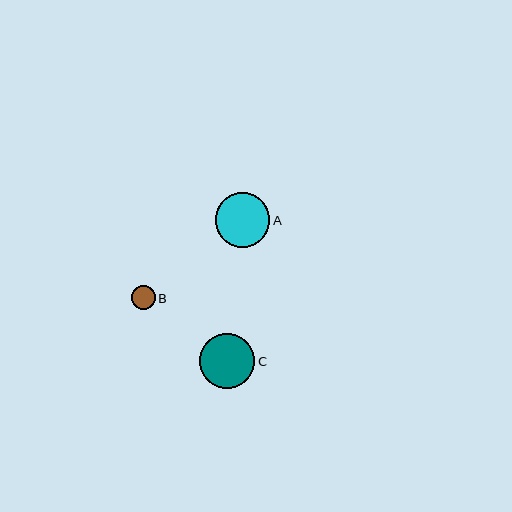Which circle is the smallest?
Circle B is the smallest with a size of approximately 24 pixels.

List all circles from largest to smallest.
From largest to smallest: C, A, B.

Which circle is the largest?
Circle C is the largest with a size of approximately 55 pixels.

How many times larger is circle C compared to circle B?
Circle C is approximately 2.3 times the size of circle B.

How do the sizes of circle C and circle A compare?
Circle C and circle A are approximately the same size.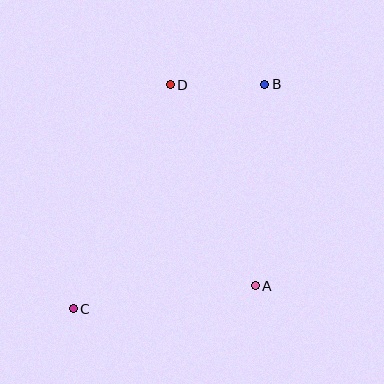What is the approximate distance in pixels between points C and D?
The distance between C and D is approximately 244 pixels.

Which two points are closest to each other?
Points B and D are closest to each other.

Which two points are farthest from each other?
Points B and C are farthest from each other.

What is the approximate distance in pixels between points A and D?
The distance between A and D is approximately 219 pixels.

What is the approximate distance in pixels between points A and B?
The distance between A and B is approximately 202 pixels.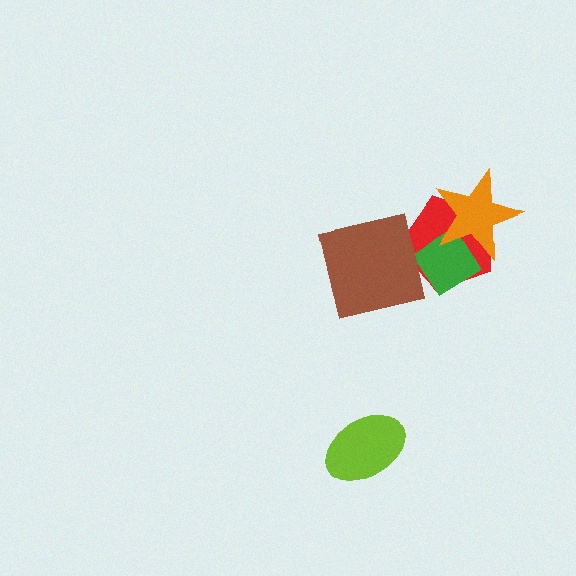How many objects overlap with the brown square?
1 object overlaps with the brown square.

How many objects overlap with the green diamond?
2 objects overlap with the green diamond.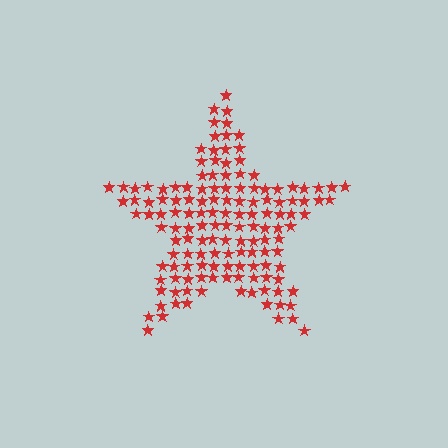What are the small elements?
The small elements are stars.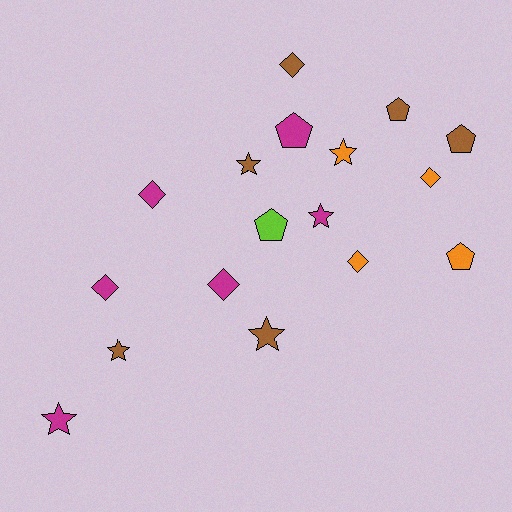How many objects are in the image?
There are 17 objects.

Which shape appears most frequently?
Star, with 6 objects.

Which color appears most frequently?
Brown, with 6 objects.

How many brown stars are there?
There are 3 brown stars.